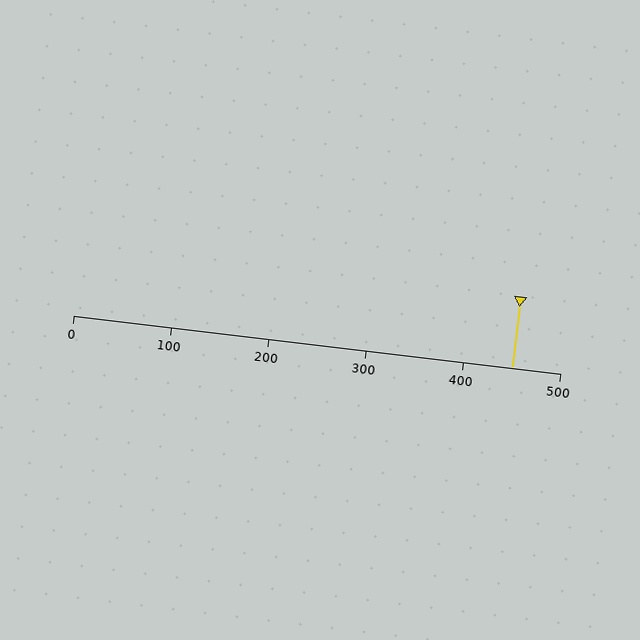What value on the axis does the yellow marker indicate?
The marker indicates approximately 450.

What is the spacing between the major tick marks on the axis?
The major ticks are spaced 100 apart.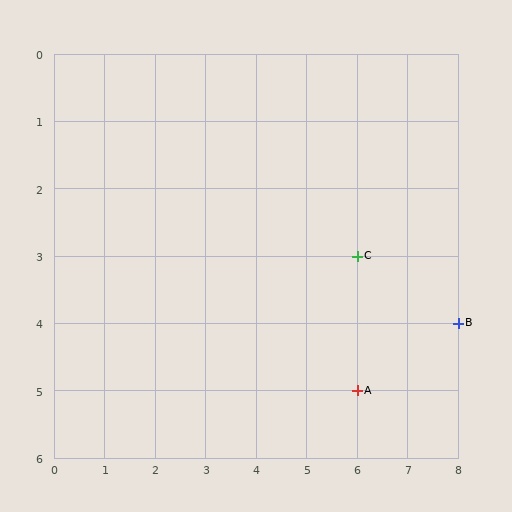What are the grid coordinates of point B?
Point B is at grid coordinates (8, 4).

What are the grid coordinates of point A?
Point A is at grid coordinates (6, 5).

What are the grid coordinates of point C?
Point C is at grid coordinates (6, 3).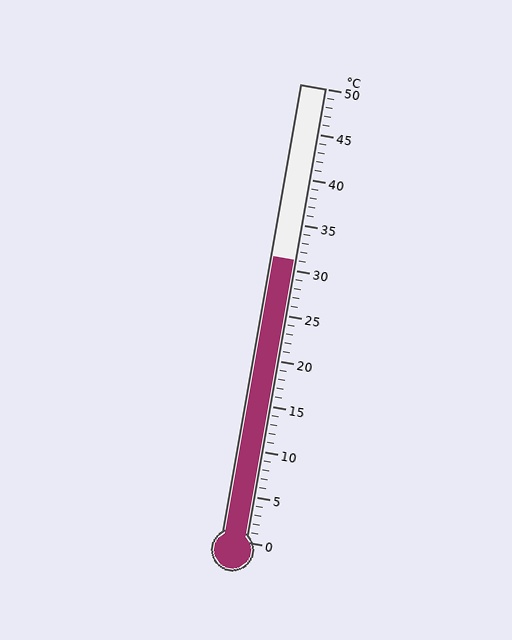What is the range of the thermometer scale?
The thermometer scale ranges from 0°C to 50°C.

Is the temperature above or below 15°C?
The temperature is above 15°C.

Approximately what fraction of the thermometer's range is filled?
The thermometer is filled to approximately 60% of its range.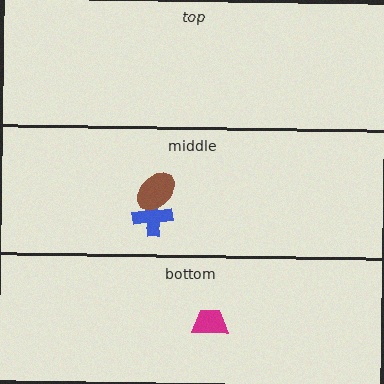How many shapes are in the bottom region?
1.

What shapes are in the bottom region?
The magenta trapezoid.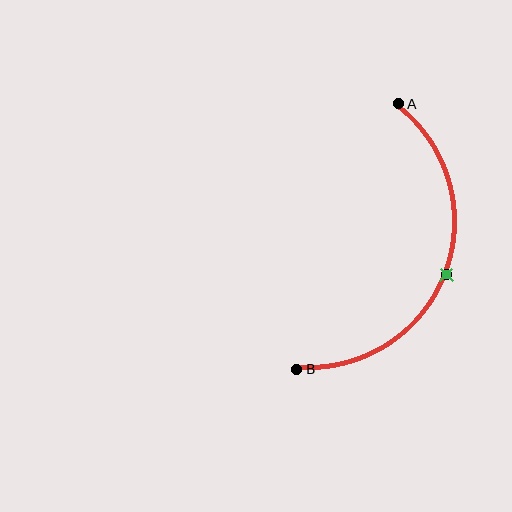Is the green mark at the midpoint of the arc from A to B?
Yes. The green mark lies on the arc at equal arc-length from both A and B — it is the arc midpoint.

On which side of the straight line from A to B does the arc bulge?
The arc bulges to the right of the straight line connecting A and B.